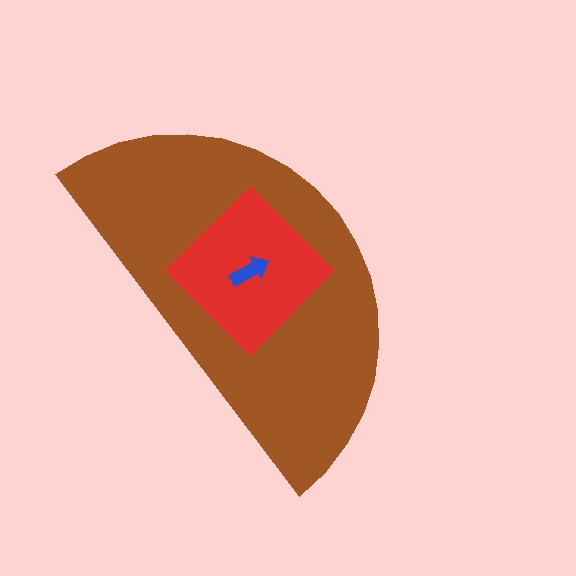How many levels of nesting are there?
3.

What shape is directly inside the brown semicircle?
The red diamond.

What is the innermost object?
The blue arrow.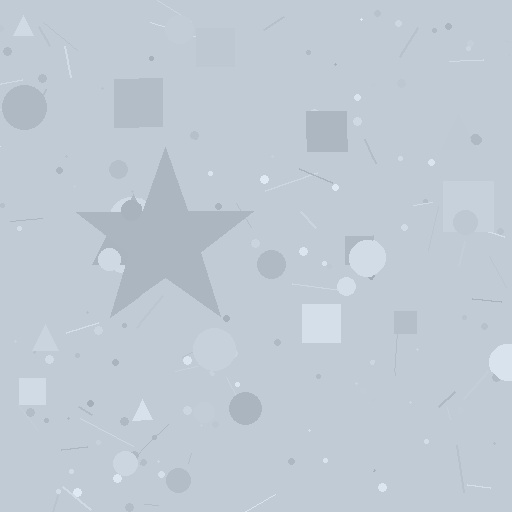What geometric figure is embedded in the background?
A star is embedded in the background.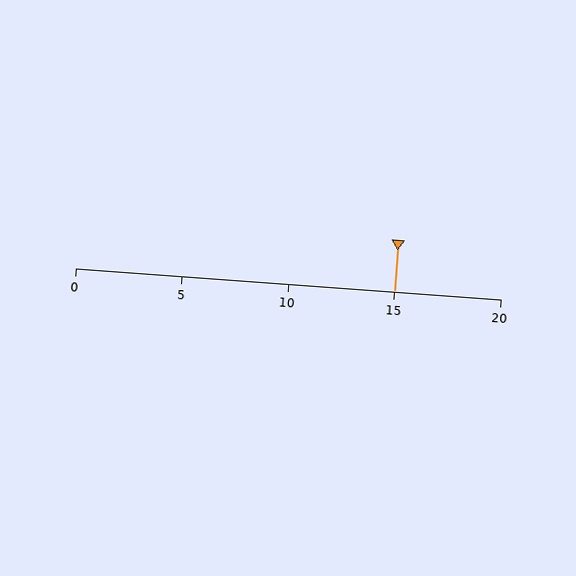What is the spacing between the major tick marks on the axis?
The major ticks are spaced 5 apart.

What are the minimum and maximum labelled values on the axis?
The axis runs from 0 to 20.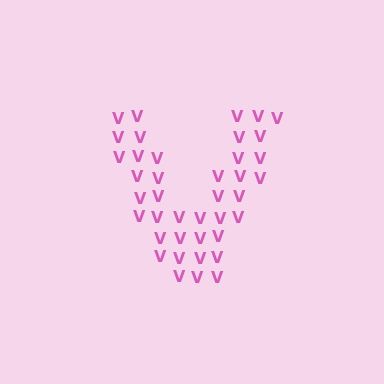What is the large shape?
The large shape is the letter V.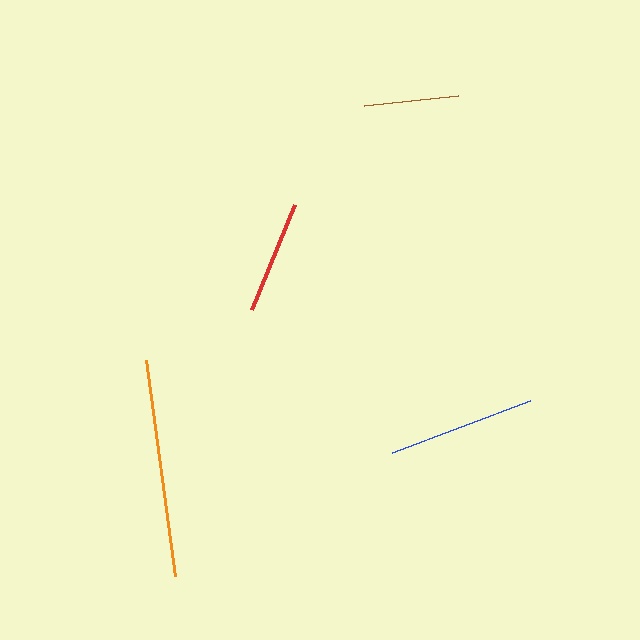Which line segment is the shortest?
The brown line is the shortest at approximately 95 pixels.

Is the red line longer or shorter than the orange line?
The orange line is longer than the red line.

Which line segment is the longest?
The orange line is the longest at approximately 217 pixels.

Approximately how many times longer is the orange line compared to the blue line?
The orange line is approximately 1.5 times the length of the blue line.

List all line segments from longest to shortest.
From longest to shortest: orange, blue, red, brown.